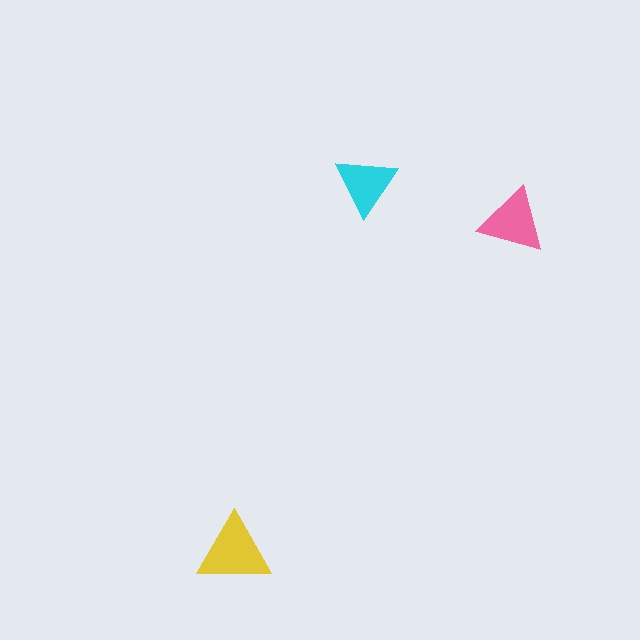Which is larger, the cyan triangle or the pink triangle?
The pink one.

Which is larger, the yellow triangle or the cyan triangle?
The yellow one.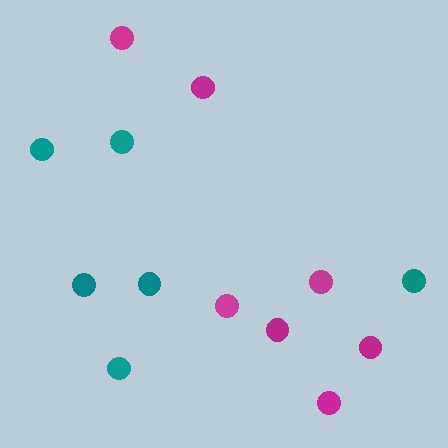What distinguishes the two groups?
There are 2 groups: one group of magenta circles (7) and one group of teal circles (6).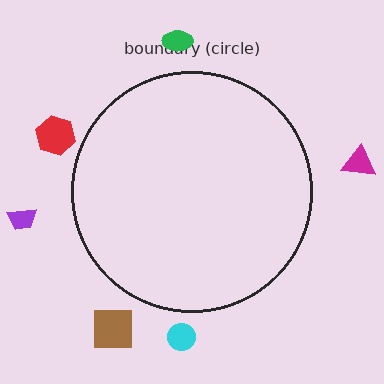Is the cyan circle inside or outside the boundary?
Outside.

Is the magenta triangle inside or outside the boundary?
Outside.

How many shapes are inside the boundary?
0 inside, 6 outside.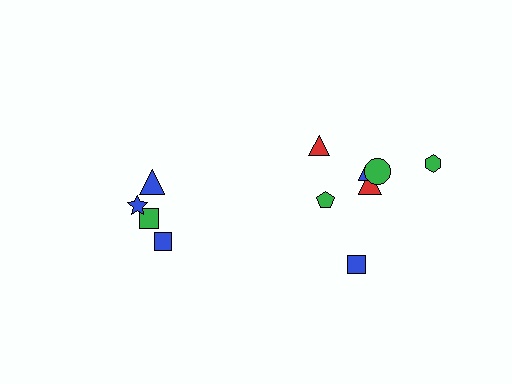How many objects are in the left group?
There are 4 objects.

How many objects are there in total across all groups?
There are 11 objects.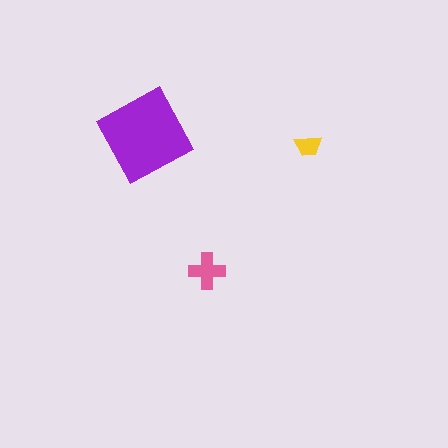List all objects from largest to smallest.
The purple diamond, the pink cross, the yellow trapezoid.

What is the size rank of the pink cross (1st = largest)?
2nd.